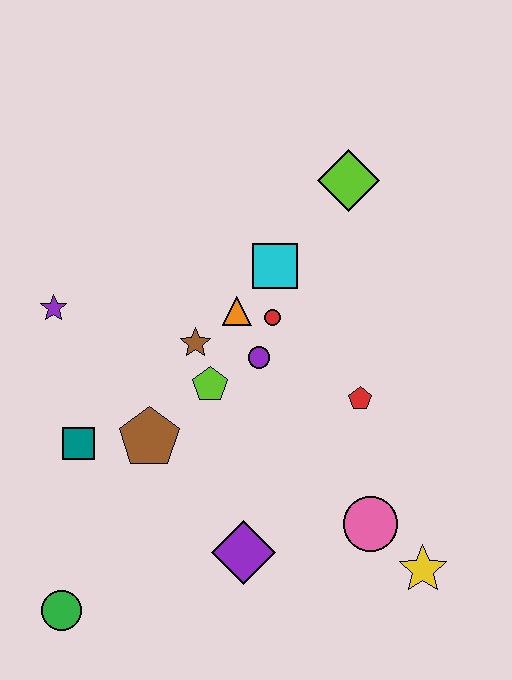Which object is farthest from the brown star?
The yellow star is farthest from the brown star.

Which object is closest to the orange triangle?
The red circle is closest to the orange triangle.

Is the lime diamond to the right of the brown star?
Yes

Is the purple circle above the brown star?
No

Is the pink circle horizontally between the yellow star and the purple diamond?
Yes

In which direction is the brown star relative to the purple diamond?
The brown star is above the purple diamond.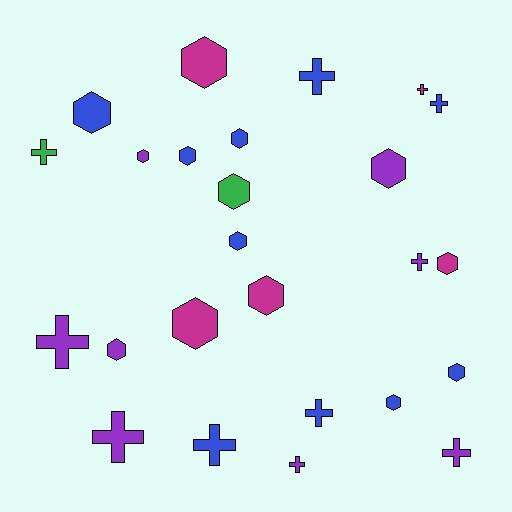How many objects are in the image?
There are 25 objects.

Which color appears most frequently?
Blue, with 10 objects.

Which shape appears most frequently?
Hexagon, with 14 objects.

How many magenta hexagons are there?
There are 4 magenta hexagons.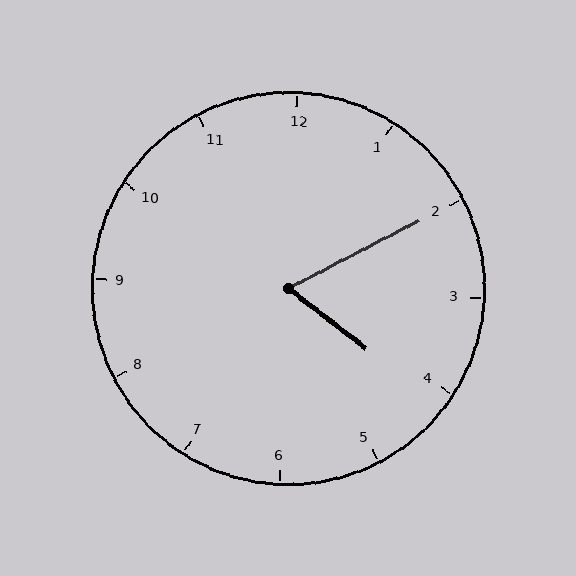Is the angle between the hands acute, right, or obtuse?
It is acute.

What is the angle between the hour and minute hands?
Approximately 65 degrees.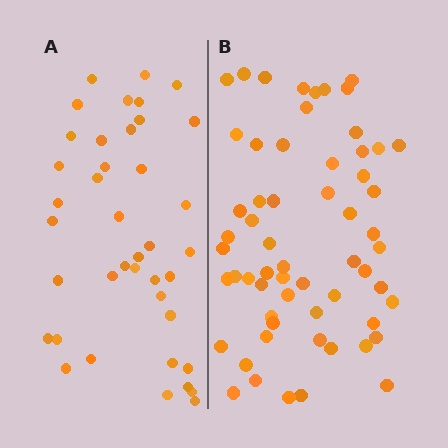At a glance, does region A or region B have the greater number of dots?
Region B (the right region) has more dots.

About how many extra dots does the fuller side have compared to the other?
Region B has approximately 20 more dots than region A.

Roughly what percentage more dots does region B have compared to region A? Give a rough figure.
About 50% more.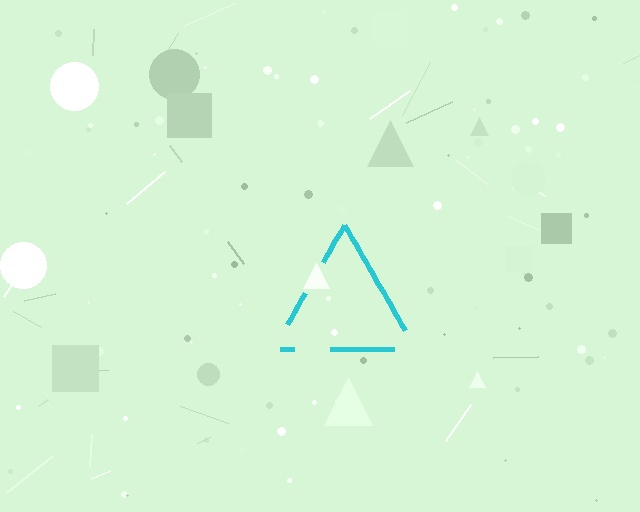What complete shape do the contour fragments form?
The contour fragments form a triangle.